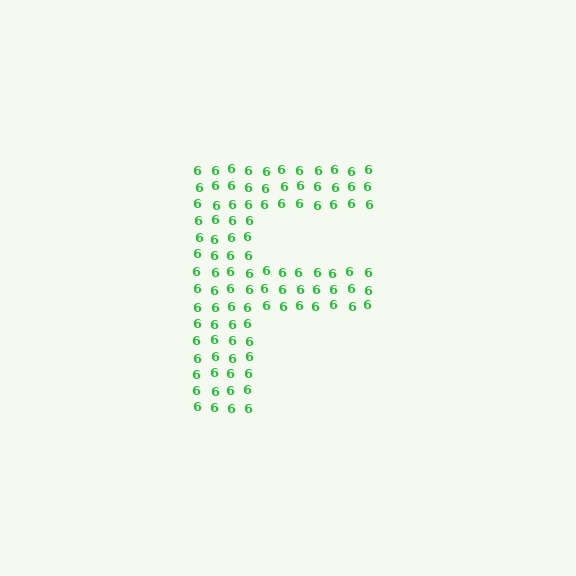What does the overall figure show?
The overall figure shows the letter F.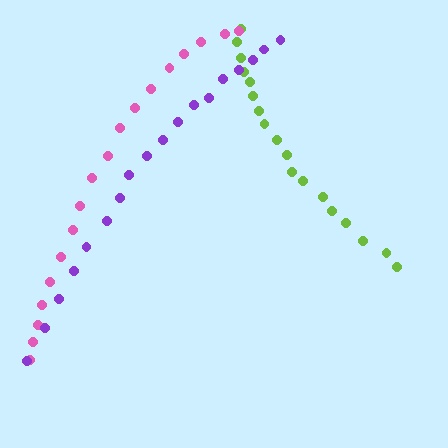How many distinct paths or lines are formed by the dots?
There are 3 distinct paths.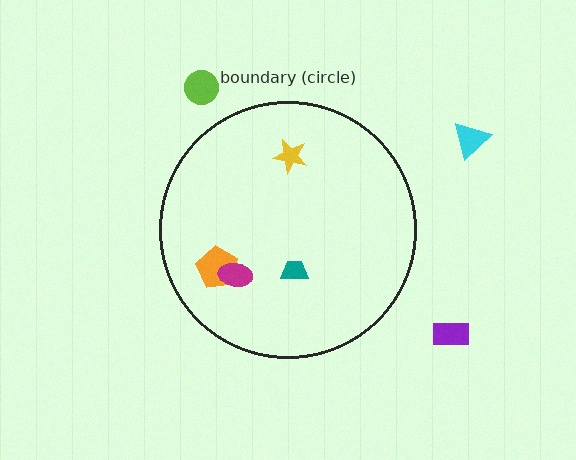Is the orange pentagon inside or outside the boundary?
Inside.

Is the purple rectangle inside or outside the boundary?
Outside.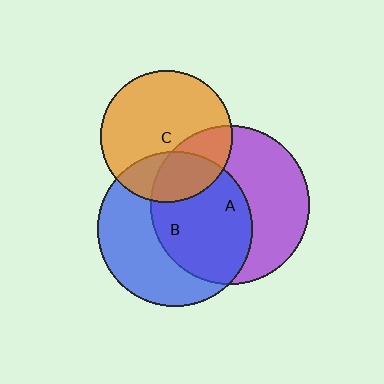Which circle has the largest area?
Circle A (purple).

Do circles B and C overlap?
Yes.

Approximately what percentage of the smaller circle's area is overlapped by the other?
Approximately 30%.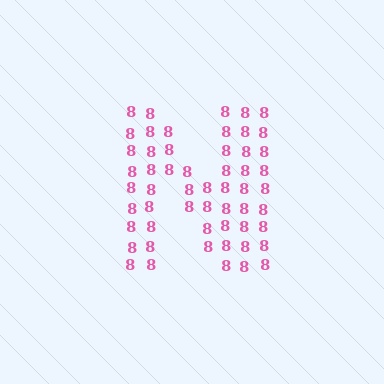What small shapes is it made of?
It is made of small digit 8's.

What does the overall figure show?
The overall figure shows the letter N.